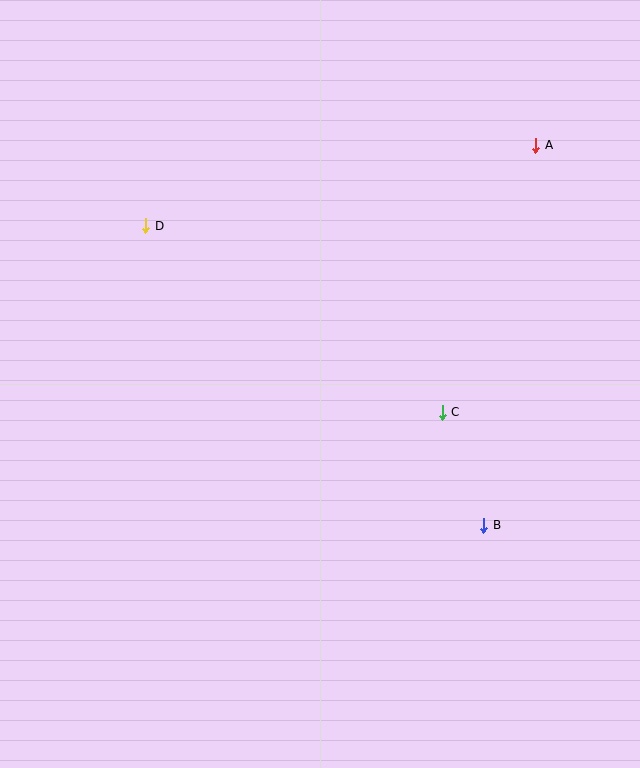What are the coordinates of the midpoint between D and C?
The midpoint between D and C is at (294, 319).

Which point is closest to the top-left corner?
Point D is closest to the top-left corner.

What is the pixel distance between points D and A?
The distance between D and A is 399 pixels.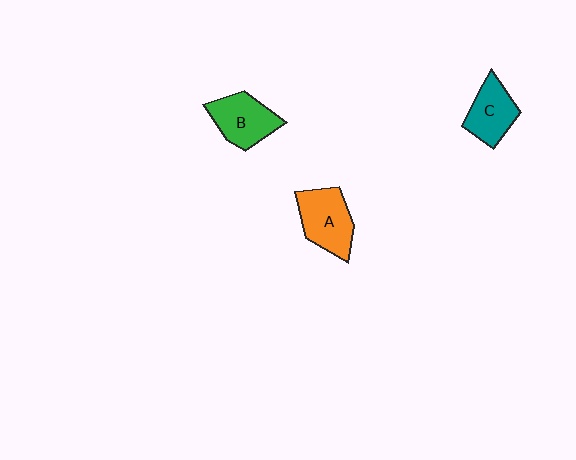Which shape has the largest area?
Shape A (orange).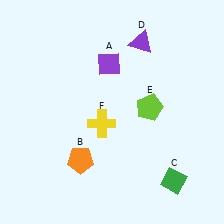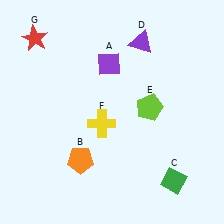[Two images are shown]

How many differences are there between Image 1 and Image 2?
There is 1 difference between the two images.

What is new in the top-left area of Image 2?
A red star (G) was added in the top-left area of Image 2.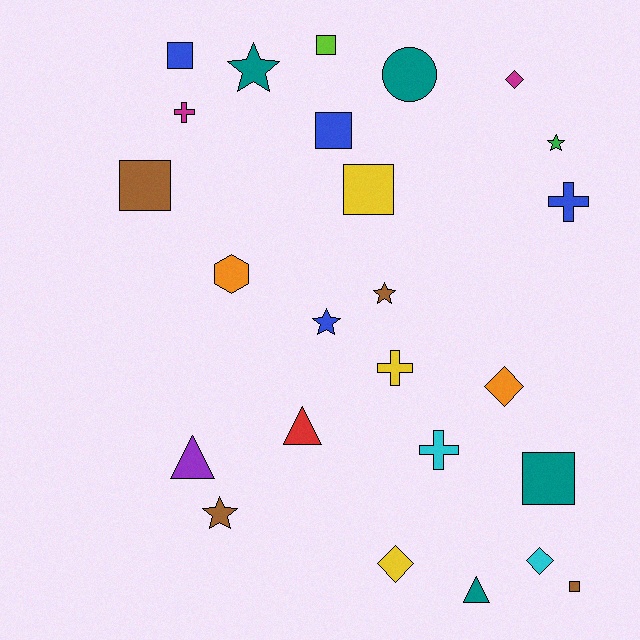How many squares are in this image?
There are 7 squares.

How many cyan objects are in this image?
There are 2 cyan objects.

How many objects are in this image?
There are 25 objects.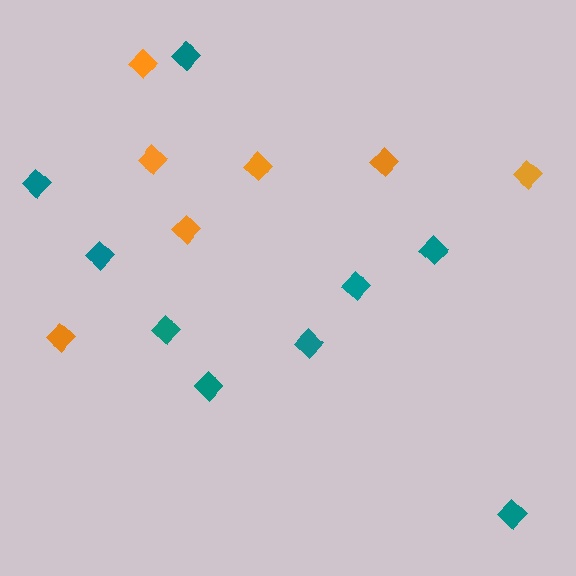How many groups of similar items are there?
There are 2 groups: one group of orange diamonds (7) and one group of teal diamonds (9).